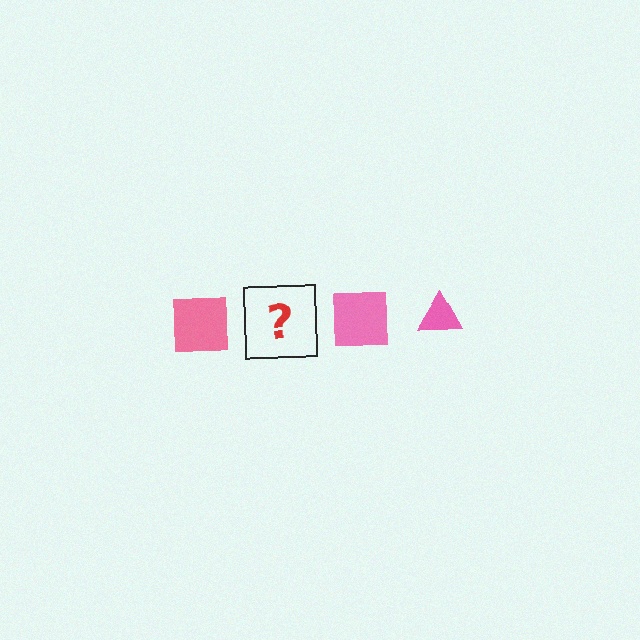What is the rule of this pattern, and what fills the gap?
The rule is that the pattern cycles through square, triangle shapes in pink. The gap should be filled with a pink triangle.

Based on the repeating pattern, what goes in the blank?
The blank should be a pink triangle.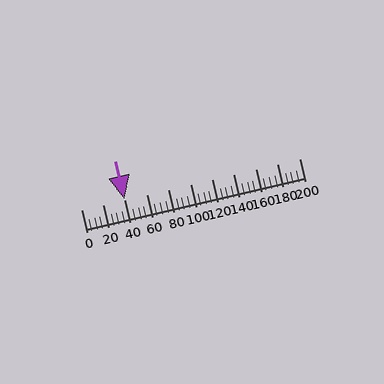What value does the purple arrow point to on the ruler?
The purple arrow points to approximately 40.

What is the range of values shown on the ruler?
The ruler shows values from 0 to 200.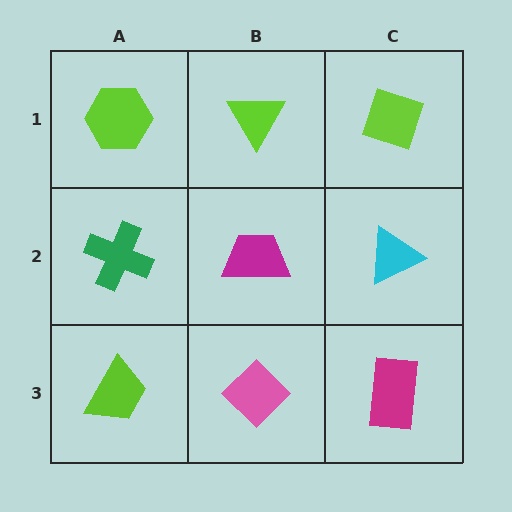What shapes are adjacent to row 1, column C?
A cyan triangle (row 2, column C), a lime triangle (row 1, column B).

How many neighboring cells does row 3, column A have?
2.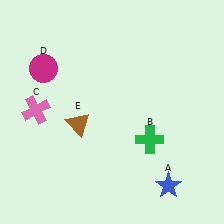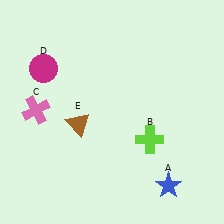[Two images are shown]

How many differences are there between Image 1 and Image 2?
There is 1 difference between the two images.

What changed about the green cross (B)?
In Image 1, B is green. In Image 2, it changed to lime.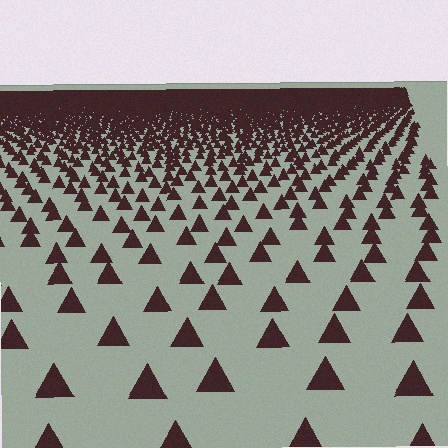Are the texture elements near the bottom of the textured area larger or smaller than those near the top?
Larger. Near the bottom, elements are closer to the viewer and appear at a bigger on-screen size.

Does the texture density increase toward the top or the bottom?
Density increases toward the top.